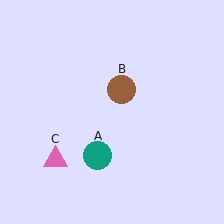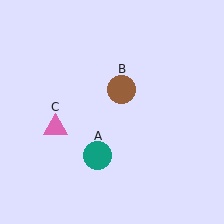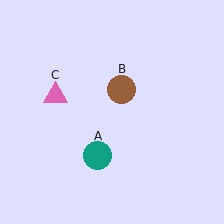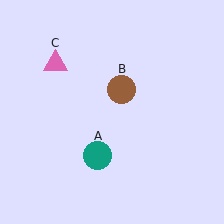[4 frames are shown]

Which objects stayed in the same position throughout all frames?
Teal circle (object A) and brown circle (object B) remained stationary.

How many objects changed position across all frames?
1 object changed position: pink triangle (object C).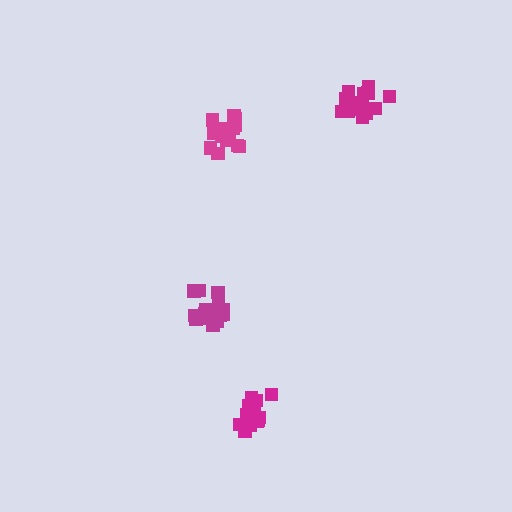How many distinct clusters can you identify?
There are 4 distinct clusters.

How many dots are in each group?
Group 1: 18 dots, Group 2: 18 dots, Group 3: 17 dots, Group 4: 16 dots (69 total).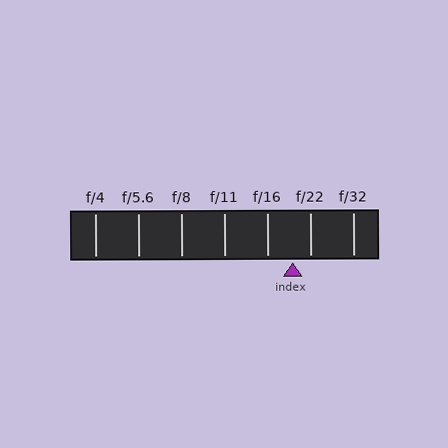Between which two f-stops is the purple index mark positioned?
The index mark is between f/16 and f/22.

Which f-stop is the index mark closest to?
The index mark is closest to f/22.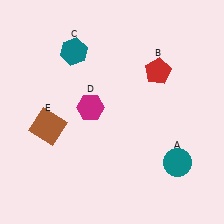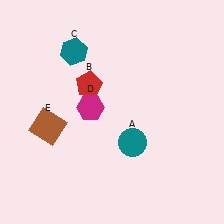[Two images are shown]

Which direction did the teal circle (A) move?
The teal circle (A) moved left.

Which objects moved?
The objects that moved are: the teal circle (A), the red pentagon (B).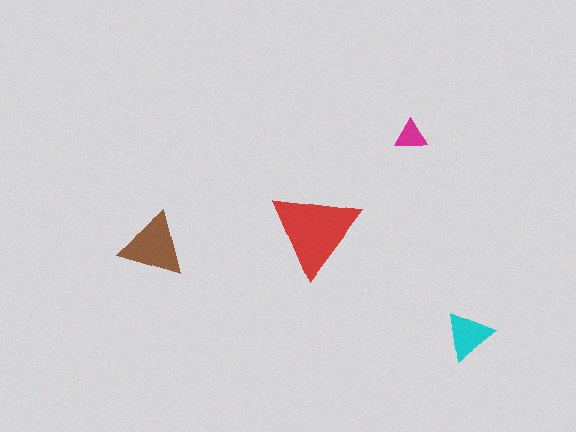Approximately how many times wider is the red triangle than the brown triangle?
About 1.5 times wider.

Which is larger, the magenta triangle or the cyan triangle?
The cyan one.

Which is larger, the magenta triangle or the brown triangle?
The brown one.